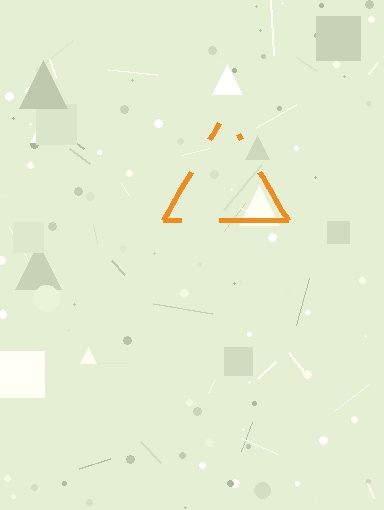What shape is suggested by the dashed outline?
The dashed outline suggests a triangle.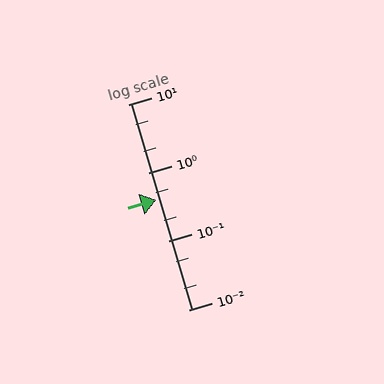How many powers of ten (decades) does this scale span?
The scale spans 3 decades, from 0.01 to 10.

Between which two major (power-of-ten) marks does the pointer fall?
The pointer is between 0.1 and 1.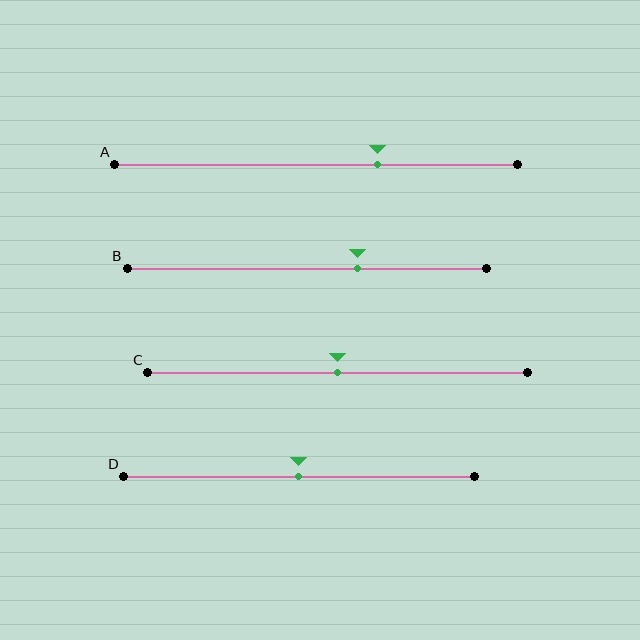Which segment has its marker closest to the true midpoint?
Segment C has its marker closest to the true midpoint.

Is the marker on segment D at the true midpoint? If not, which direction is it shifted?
Yes, the marker on segment D is at the true midpoint.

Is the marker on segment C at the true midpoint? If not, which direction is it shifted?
Yes, the marker on segment C is at the true midpoint.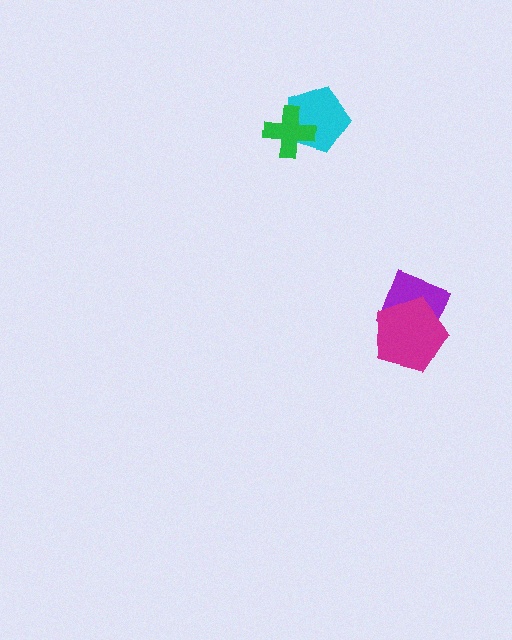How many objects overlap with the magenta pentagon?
1 object overlaps with the magenta pentagon.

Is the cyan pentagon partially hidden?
Yes, it is partially covered by another shape.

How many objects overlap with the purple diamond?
1 object overlaps with the purple diamond.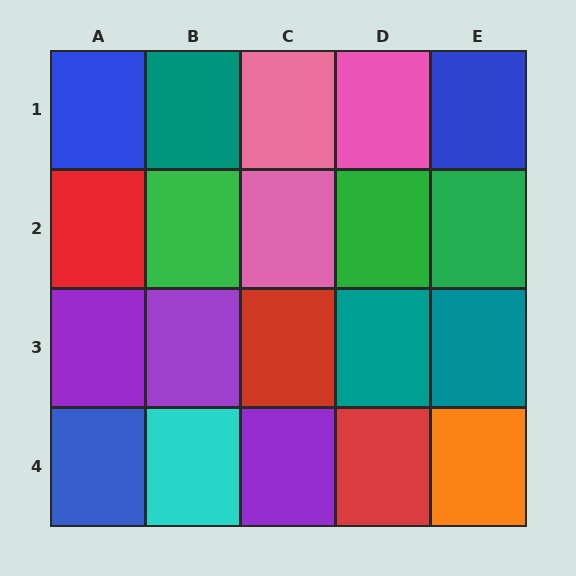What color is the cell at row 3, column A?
Purple.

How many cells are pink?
3 cells are pink.